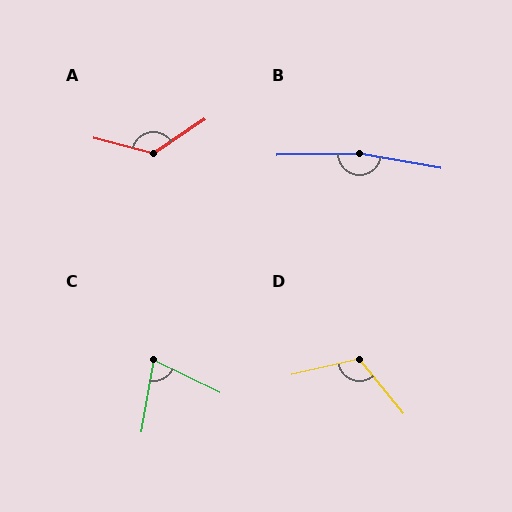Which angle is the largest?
B, at approximately 169 degrees.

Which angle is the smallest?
C, at approximately 74 degrees.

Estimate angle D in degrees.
Approximately 116 degrees.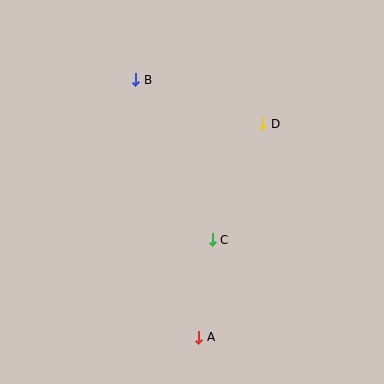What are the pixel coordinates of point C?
Point C is at (212, 240).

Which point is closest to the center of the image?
Point C at (212, 240) is closest to the center.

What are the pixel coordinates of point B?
Point B is at (136, 80).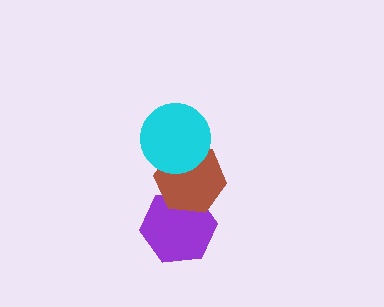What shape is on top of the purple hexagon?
The brown hexagon is on top of the purple hexagon.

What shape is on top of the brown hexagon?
The cyan circle is on top of the brown hexagon.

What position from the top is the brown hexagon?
The brown hexagon is 2nd from the top.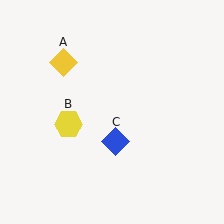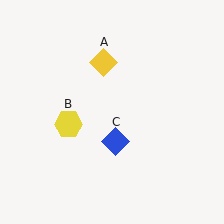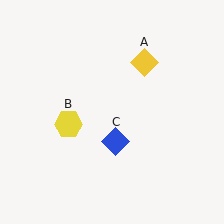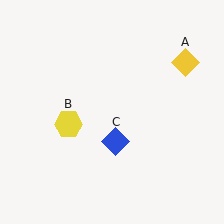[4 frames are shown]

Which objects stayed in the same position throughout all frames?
Yellow hexagon (object B) and blue diamond (object C) remained stationary.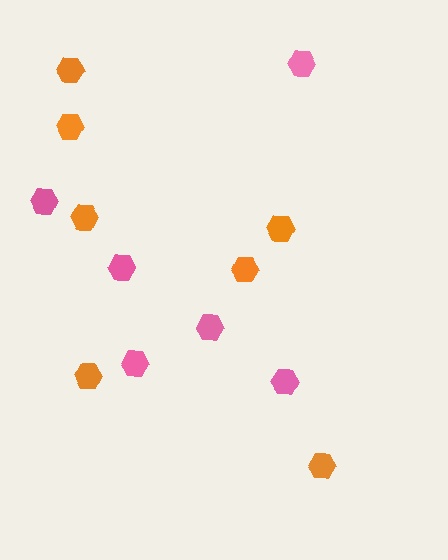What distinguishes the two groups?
There are 2 groups: one group of pink hexagons (6) and one group of orange hexagons (7).